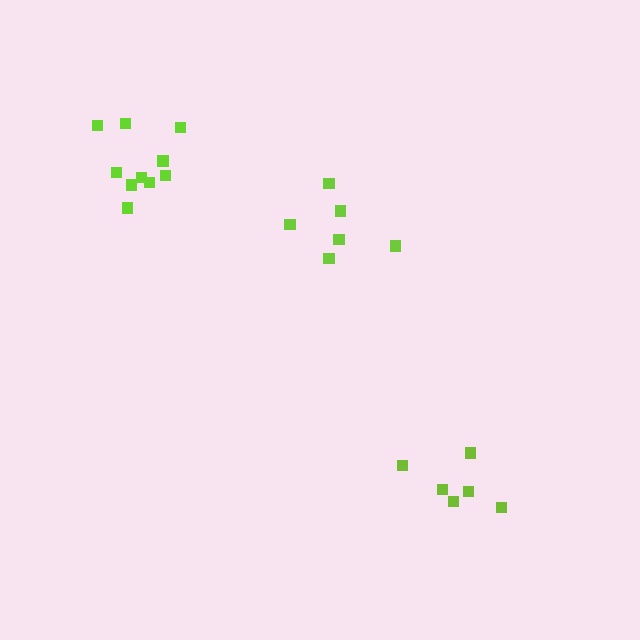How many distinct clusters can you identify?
There are 3 distinct clusters.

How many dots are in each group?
Group 1: 6 dots, Group 2: 6 dots, Group 3: 10 dots (22 total).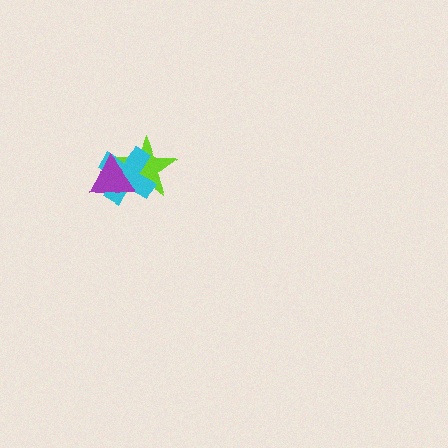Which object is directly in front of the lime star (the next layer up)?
The cyan cross is directly in front of the lime star.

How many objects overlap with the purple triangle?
2 objects overlap with the purple triangle.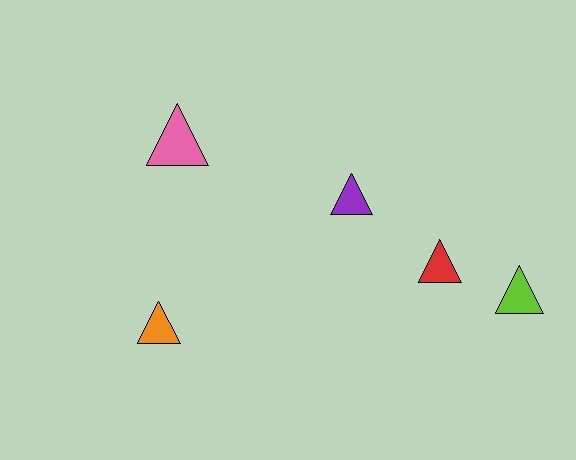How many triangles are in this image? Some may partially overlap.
There are 5 triangles.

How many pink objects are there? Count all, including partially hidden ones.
There is 1 pink object.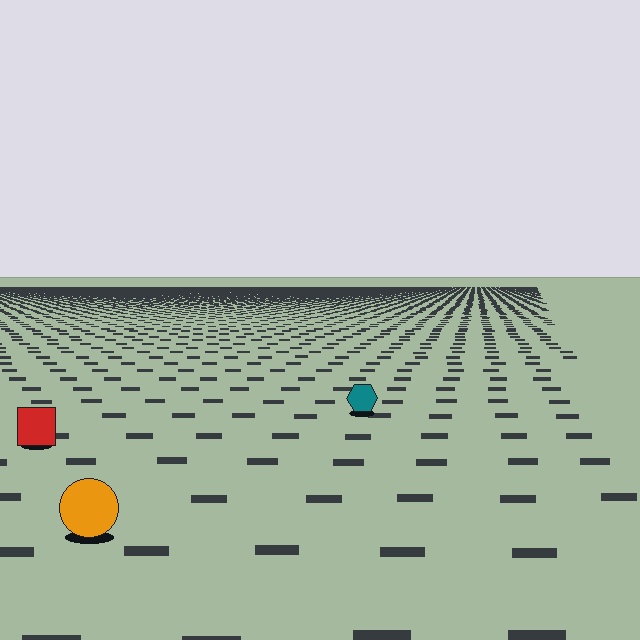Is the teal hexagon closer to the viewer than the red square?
No. The red square is closer — you can tell from the texture gradient: the ground texture is coarser near it.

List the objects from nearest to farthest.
From nearest to farthest: the orange circle, the red square, the teal hexagon.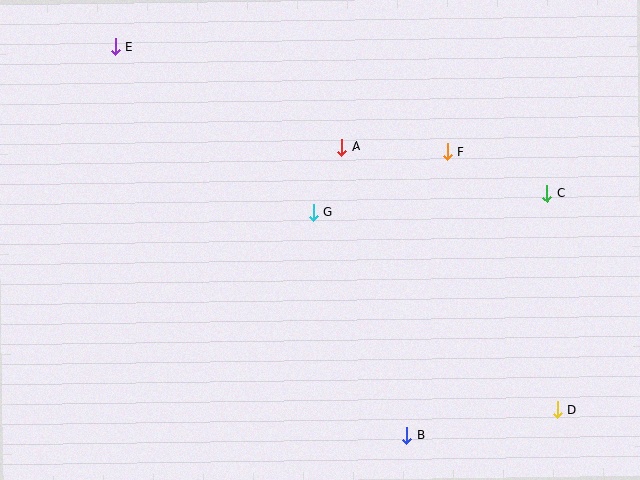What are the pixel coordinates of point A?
Point A is at (342, 147).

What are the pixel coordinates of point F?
Point F is at (447, 152).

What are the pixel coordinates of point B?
Point B is at (406, 435).